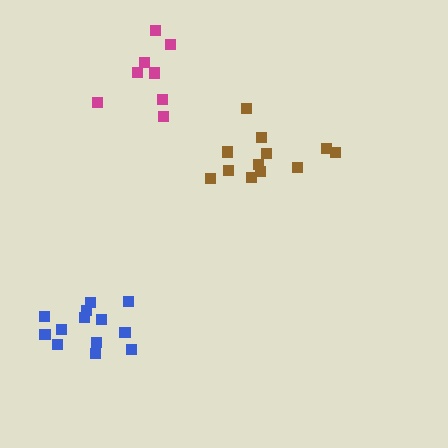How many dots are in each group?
Group 1: 12 dots, Group 2: 13 dots, Group 3: 8 dots (33 total).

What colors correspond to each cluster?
The clusters are colored: brown, blue, magenta.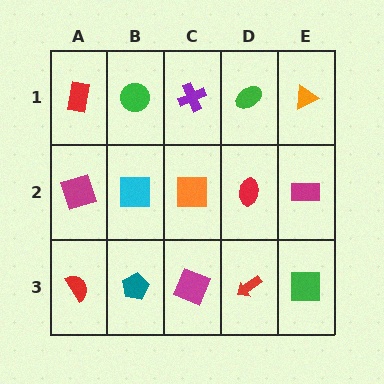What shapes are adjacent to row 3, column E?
A magenta rectangle (row 2, column E), a red arrow (row 3, column D).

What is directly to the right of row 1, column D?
An orange triangle.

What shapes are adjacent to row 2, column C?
A purple cross (row 1, column C), a magenta square (row 3, column C), a cyan square (row 2, column B), a red ellipse (row 2, column D).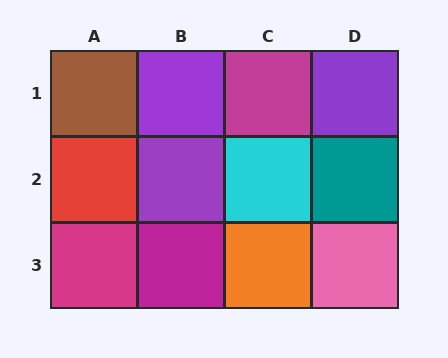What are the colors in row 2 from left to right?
Red, purple, cyan, teal.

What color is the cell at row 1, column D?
Purple.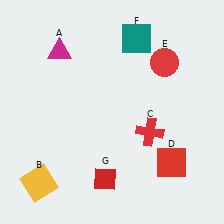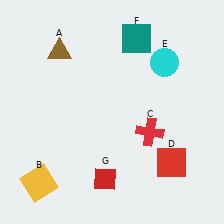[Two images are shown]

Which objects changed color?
A changed from magenta to brown. E changed from red to cyan.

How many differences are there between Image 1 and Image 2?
There are 2 differences between the two images.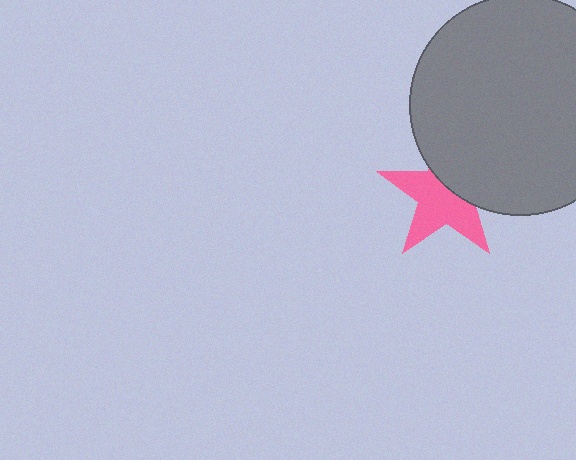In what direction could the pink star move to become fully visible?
The pink star could move toward the lower-left. That would shift it out from behind the gray circle entirely.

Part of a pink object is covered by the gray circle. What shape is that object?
It is a star.